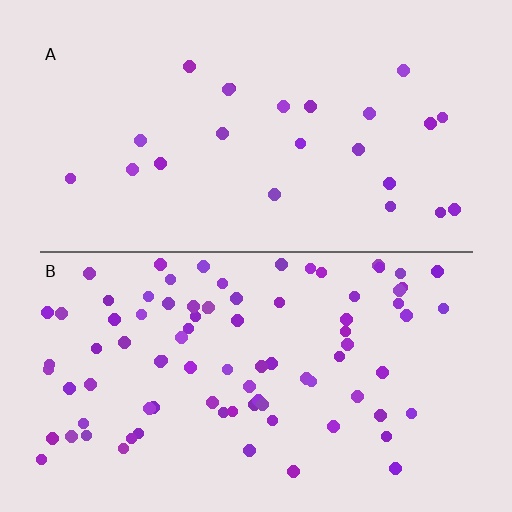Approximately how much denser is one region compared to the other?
Approximately 3.6× — region B over region A.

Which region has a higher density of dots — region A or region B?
B (the bottom).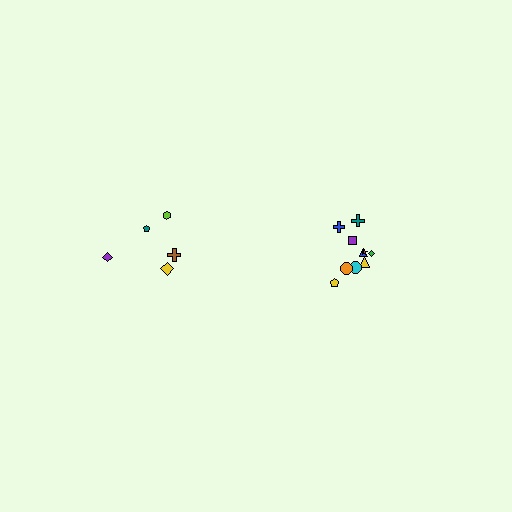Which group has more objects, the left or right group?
The right group.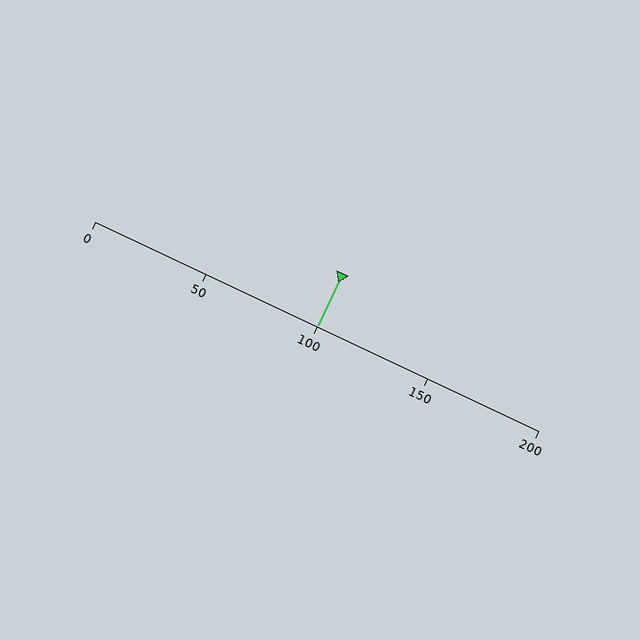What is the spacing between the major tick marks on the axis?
The major ticks are spaced 50 apart.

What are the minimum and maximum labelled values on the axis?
The axis runs from 0 to 200.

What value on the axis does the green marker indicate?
The marker indicates approximately 100.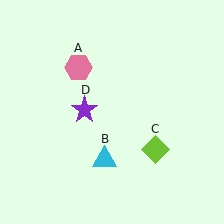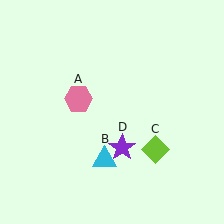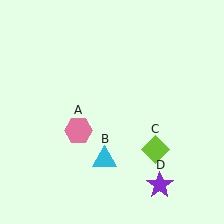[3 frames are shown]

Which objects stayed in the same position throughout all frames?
Cyan triangle (object B) and lime diamond (object C) remained stationary.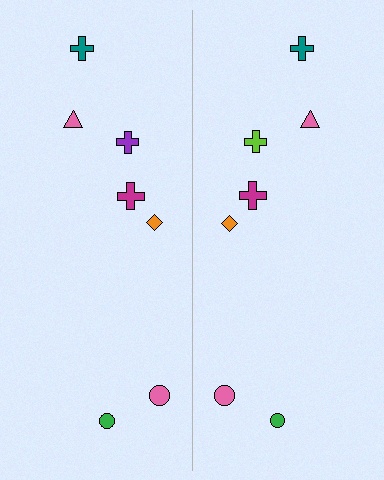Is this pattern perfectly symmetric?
No, the pattern is not perfectly symmetric. The lime cross on the right side breaks the symmetry — its mirror counterpart is purple.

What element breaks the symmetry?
The lime cross on the right side breaks the symmetry — its mirror counterpart is purple.